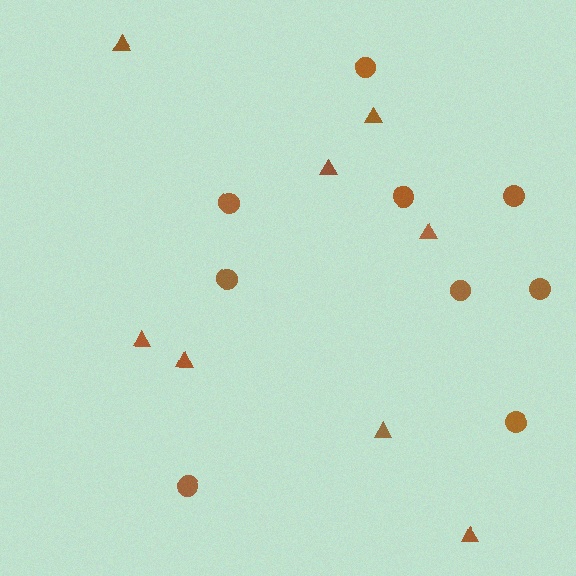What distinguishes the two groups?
There are 2 groups: one group of triangles (8) and one group of circles (9).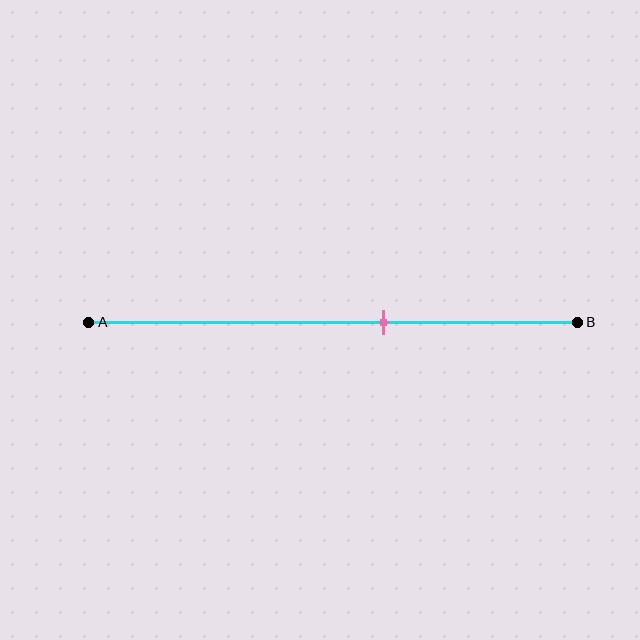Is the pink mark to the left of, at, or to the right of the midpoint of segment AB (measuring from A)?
The pink mark is to the right of the midpoint of segment AB.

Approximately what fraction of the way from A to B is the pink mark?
The pink mark is approximately 60% of the way from A to B.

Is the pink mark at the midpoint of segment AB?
No, the mark is at about 60% from A, not at the 50% midpoint.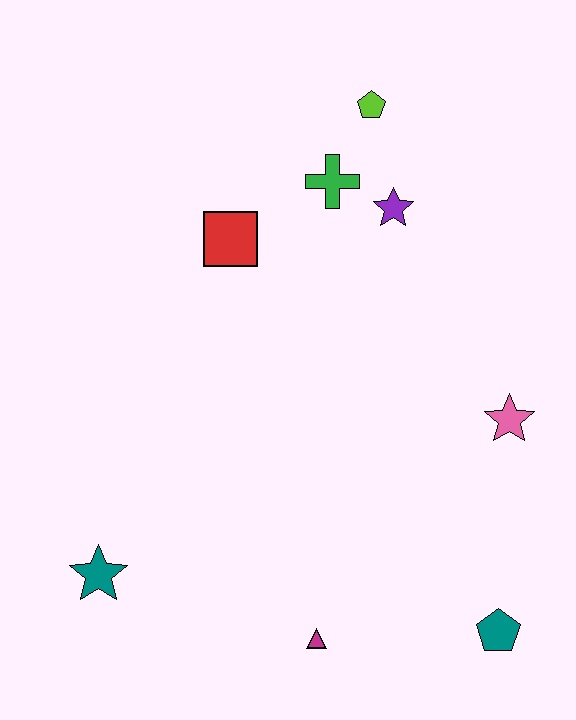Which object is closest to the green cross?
The purple star is closest to the green cross.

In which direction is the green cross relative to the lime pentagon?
The green cross is below the lime pentagon.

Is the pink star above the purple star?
No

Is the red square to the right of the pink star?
No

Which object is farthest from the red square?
The teal pentagon is farthest from the red square.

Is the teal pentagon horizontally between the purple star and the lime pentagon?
No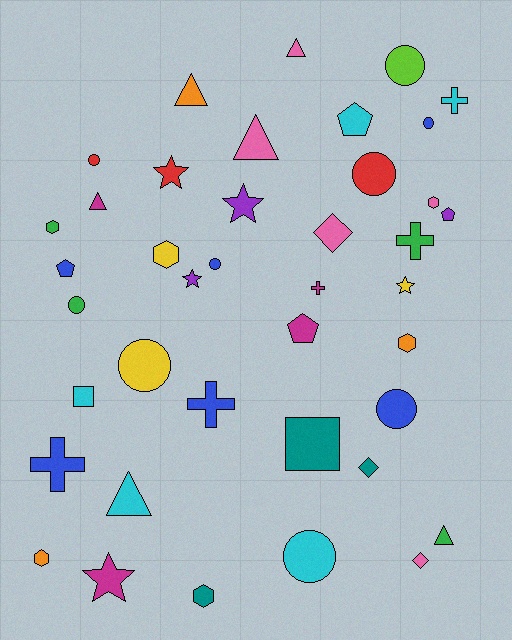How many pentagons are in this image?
There are 4 pentagons.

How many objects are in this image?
There are 40 objects.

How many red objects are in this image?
There are 3 red objects.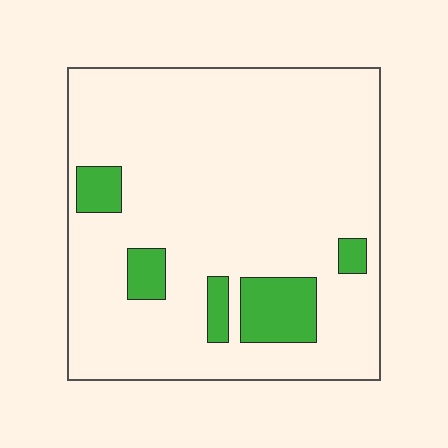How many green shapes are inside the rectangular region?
5.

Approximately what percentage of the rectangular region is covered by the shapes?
Approximately 10%.